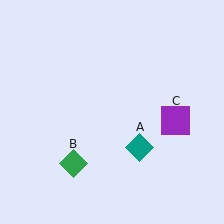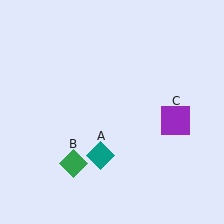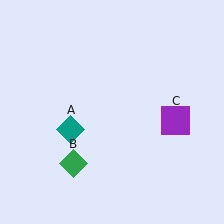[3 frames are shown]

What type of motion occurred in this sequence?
The teal diamond (object A) rotated clockwise around the center of the scene.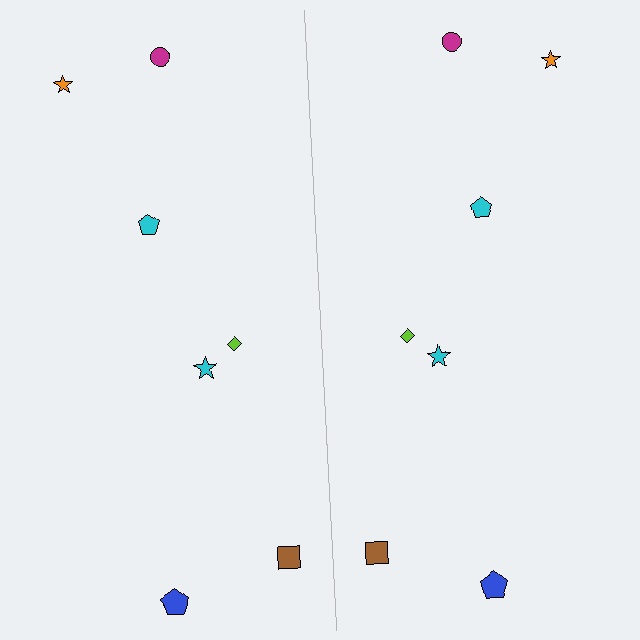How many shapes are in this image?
There are 14 shapes in this image.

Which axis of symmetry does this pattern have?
The pattern has a vertical axis of symmetry running through the center of the image.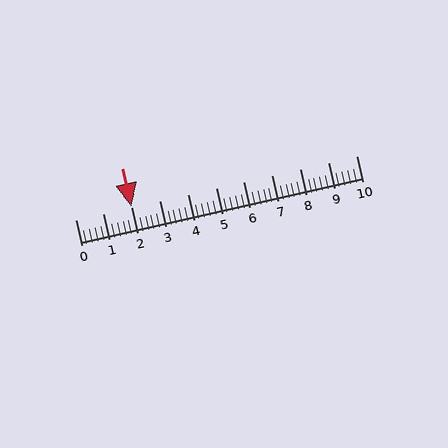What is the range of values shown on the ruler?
The ruler shows values from 0 to 10.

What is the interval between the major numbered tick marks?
The major tick marks are spaced 1 units apart.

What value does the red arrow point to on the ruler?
The red arrow points to approximately 2.0.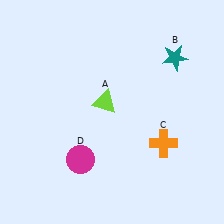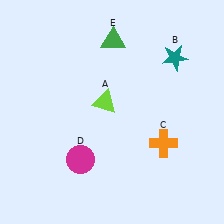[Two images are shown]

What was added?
A green triangle (E) was added in Image 2.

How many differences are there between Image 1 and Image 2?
There is 1 difference between the two images.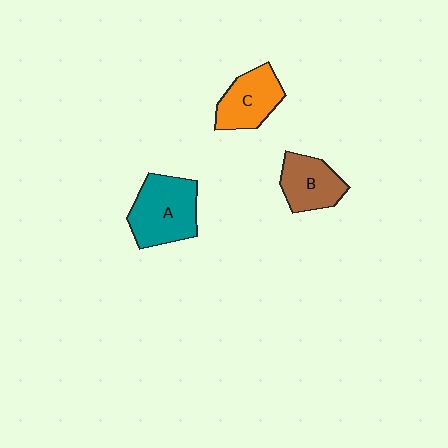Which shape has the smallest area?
Shape B (brown).